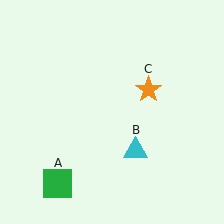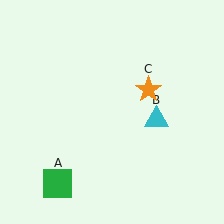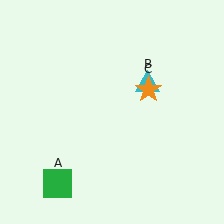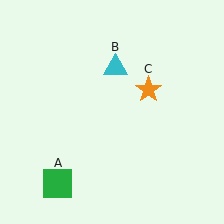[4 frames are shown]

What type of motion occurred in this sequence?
The cyan triangle (object B) rotated counterclockwise around the center of the scene.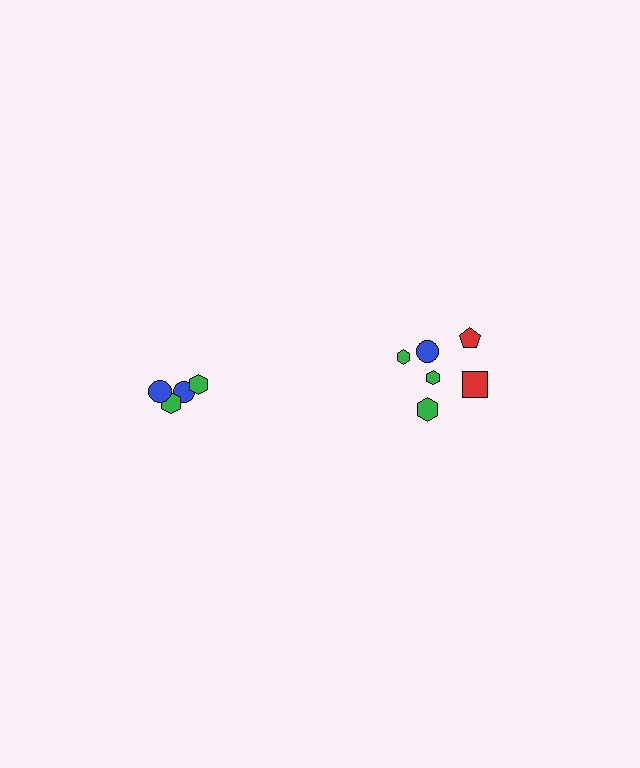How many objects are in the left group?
There are 4 objects.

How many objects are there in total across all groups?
There are 10 objects.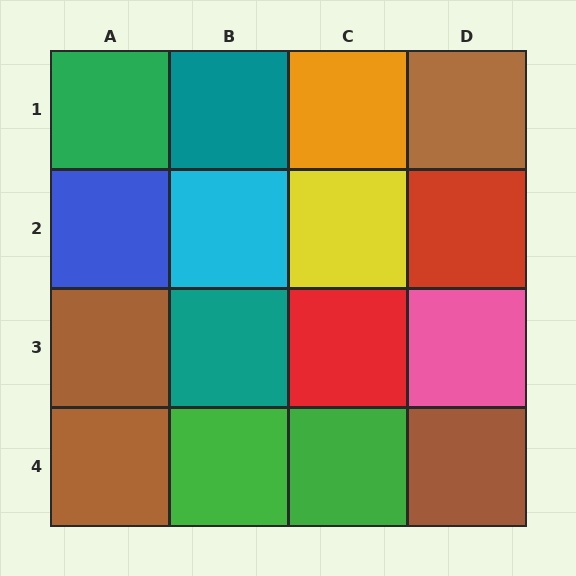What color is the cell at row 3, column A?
Brown.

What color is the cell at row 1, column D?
Brown.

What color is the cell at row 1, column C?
Orange.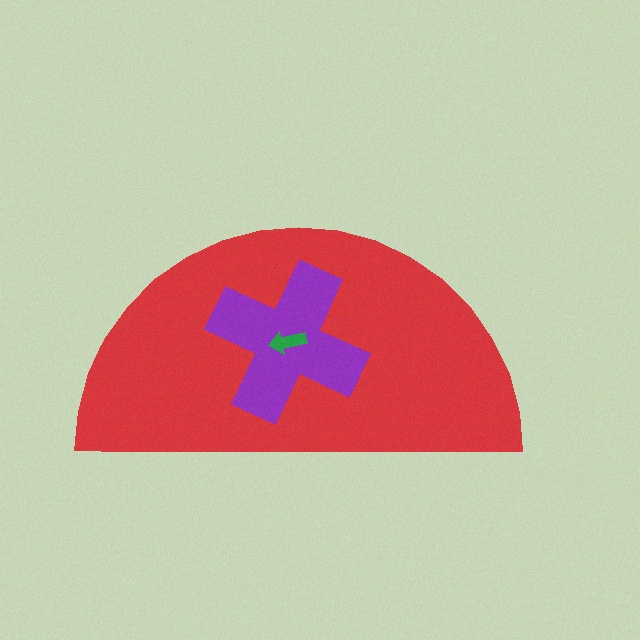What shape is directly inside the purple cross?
The green arrow.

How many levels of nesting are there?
3.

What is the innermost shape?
The green arrow.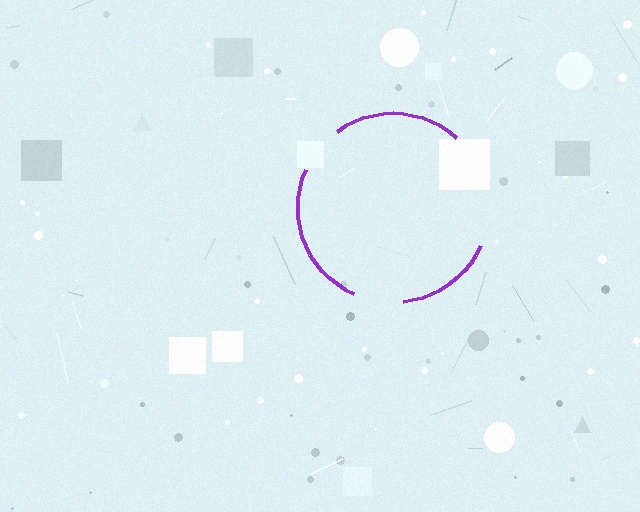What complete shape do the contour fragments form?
The contour fragments form a circle.